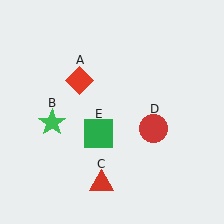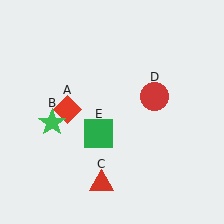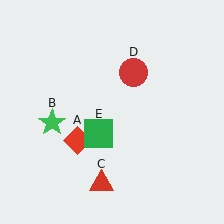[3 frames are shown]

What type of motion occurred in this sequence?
The red diamond (object A), red circle (object D) rotated counterclockwise around the center of the scene.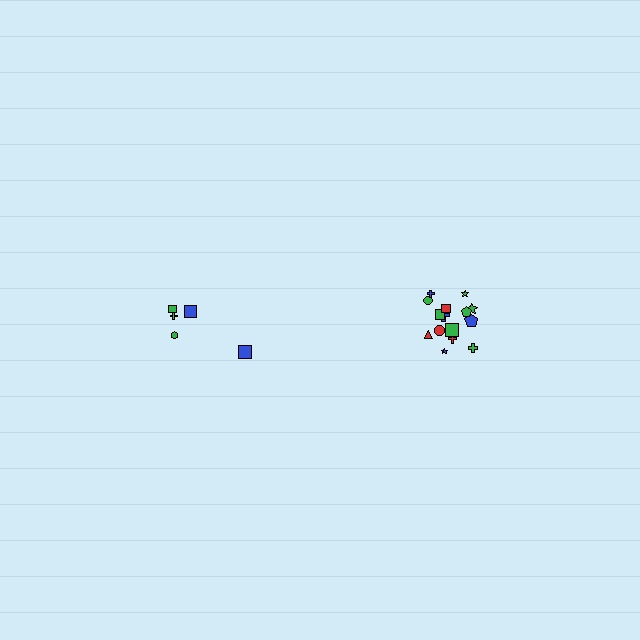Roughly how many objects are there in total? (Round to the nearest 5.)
Roughly 20 objects in total.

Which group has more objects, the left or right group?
The right group.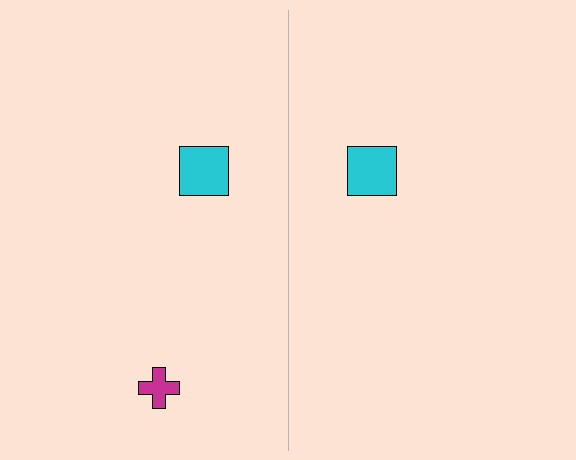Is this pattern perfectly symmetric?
No, the pattern is not perfectly symmetric. A magenta cross is missing from the right side.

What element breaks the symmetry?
A magenta cross is missing from the right side.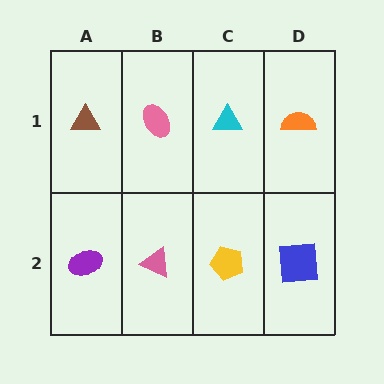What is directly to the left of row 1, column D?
A cyan triangle.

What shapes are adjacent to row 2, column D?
An orange semicircle (row 1, column D), a yellow pentagon (row 2, column C).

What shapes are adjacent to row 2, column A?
A brown triangle (row 1, column A), a pink triangle (row 2, column B).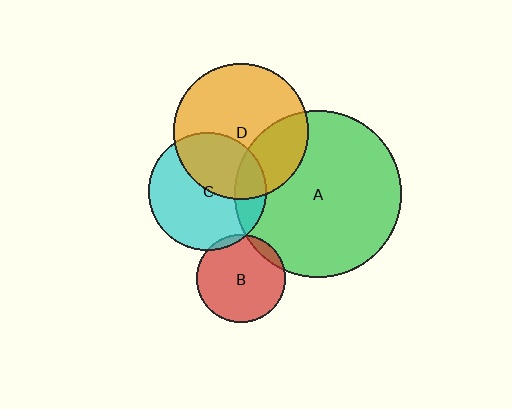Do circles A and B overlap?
Yes.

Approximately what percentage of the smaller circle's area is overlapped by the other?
Approximately 10%.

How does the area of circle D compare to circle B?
Approximately 2.4 times.